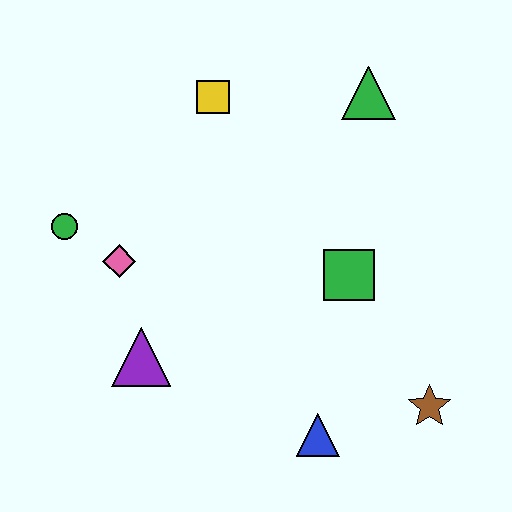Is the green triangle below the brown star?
No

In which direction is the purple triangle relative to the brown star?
The purple triangle is to the left of the brown star.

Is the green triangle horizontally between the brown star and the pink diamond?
Yes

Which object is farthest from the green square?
The green circle is farthest from the green square.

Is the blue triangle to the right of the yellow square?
Yes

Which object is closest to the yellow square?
The green triangle is closest to the yellow square.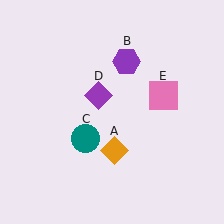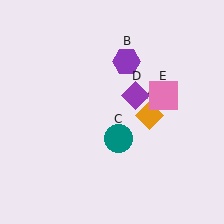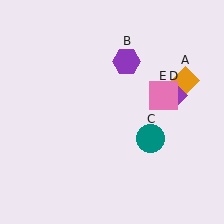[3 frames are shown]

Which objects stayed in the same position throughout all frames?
Purple hexagon (object B) and pink square (object E) remained stationary.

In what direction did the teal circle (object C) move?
The teal circle (object C) moved right.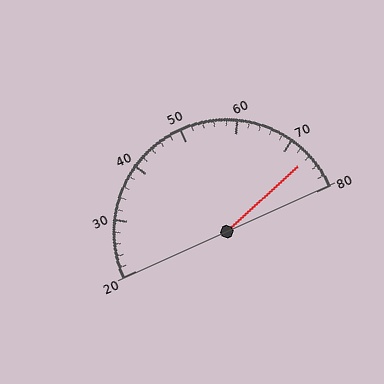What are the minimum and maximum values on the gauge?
The gauge ranges from 20 to 80.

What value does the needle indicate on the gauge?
The needle indicates approximately 74.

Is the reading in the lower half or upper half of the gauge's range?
The reading is in the upper half of the range (20 to 80).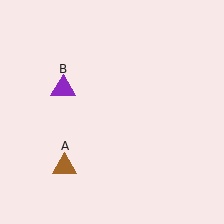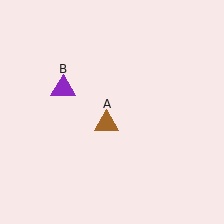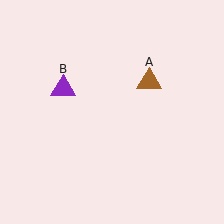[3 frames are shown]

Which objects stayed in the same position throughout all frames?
Purple triangle (object B) remained stationary.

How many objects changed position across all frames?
1 object changed position: brown triangle (object A).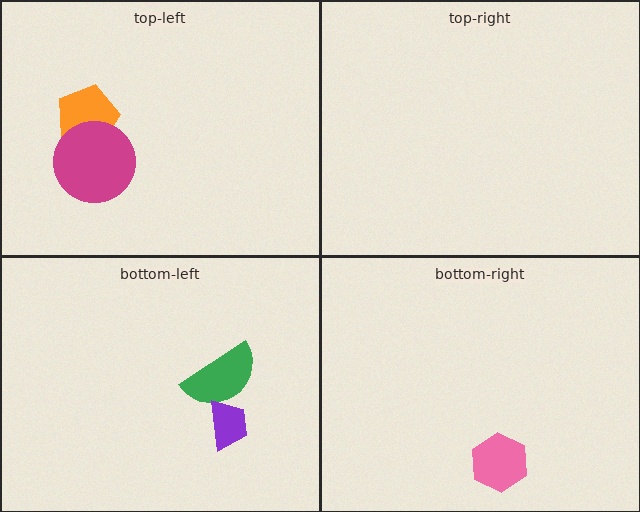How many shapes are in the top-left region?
2.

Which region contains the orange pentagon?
The top-left region.